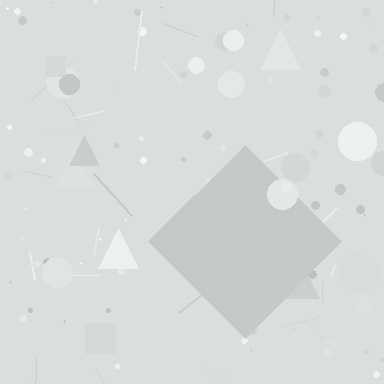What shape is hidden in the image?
A diamond is hidden in the image.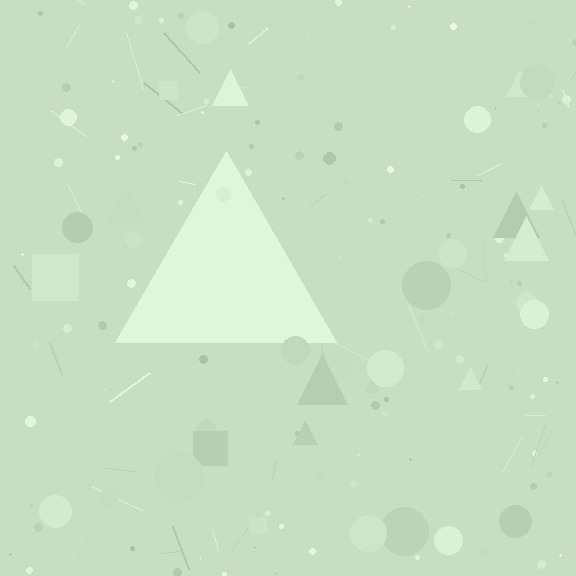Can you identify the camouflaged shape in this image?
The camouflaged shape is a triangle.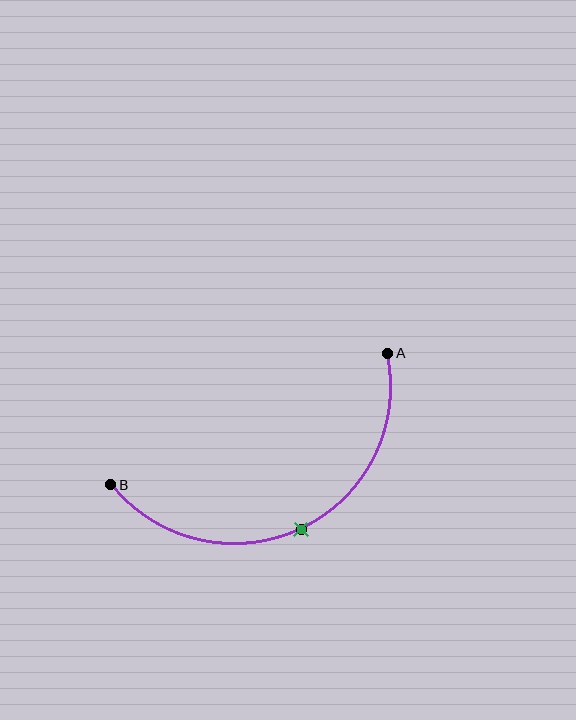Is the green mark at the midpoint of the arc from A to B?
Yes. The green mark lies on the arc at equal arc-length from both A and B — it is the arc midpoint.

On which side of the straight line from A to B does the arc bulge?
The arc bulges below the straight line connecting A and B.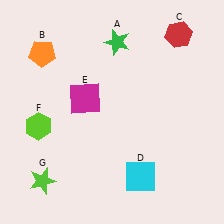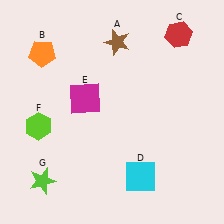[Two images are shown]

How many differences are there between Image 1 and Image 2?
There is 1 difference between the two images.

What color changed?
The star (A) changed from green in Image 1 to brown in Image 2.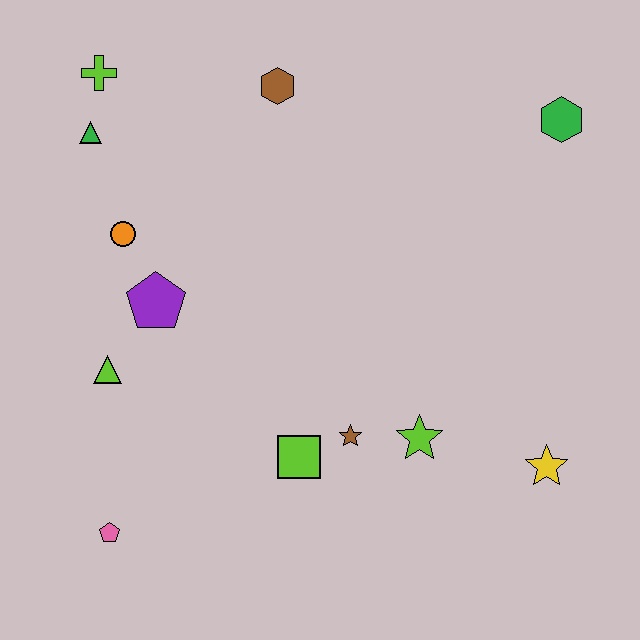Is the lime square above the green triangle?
No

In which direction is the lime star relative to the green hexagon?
The lime star is below the green hexagon.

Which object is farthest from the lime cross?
The yellow star is farthest from the lime cross.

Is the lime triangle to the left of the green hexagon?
Yes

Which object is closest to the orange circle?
The purple pentagon is closest to the orange circle.